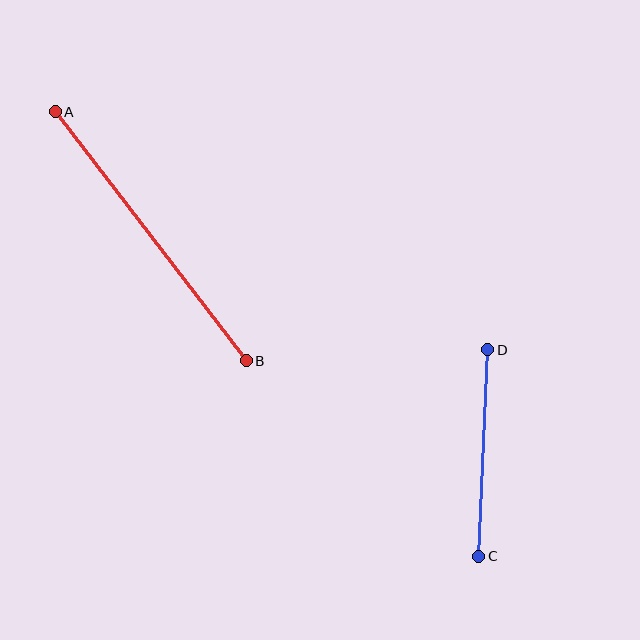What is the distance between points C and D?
The distance is approximately 207 pixels.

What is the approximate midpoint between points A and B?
The midpoint is at approximately (151, 236) pixels.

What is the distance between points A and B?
The distance is approximately 314 pixels.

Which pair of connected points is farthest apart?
Points A and B are farthest apart.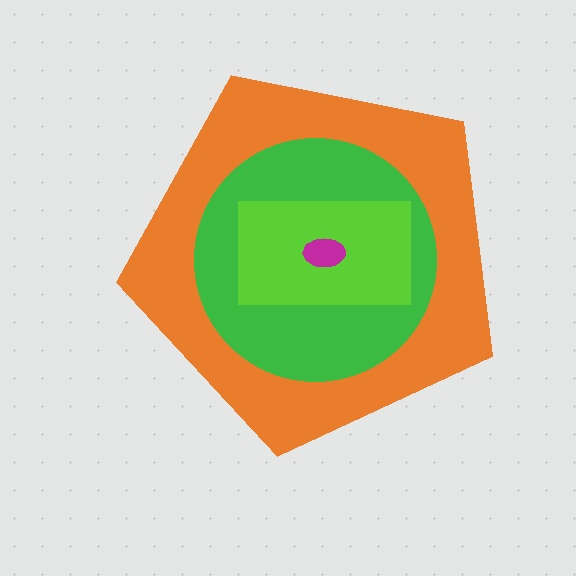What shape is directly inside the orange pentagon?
The green circle.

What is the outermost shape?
The orange pentagon.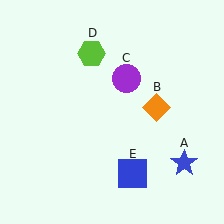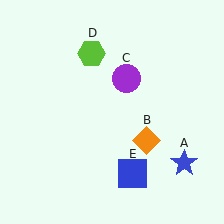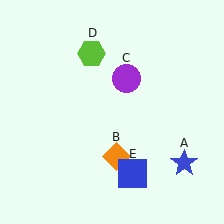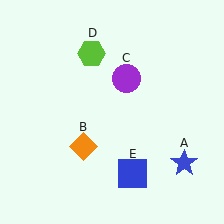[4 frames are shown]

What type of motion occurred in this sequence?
The orange diamond (object B) rotated clockwise around the center of the scene.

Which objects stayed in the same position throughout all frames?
Blue star (object A) and purple circle (object C) and lime hexagon (object D) and blue square (object E) remained stationary.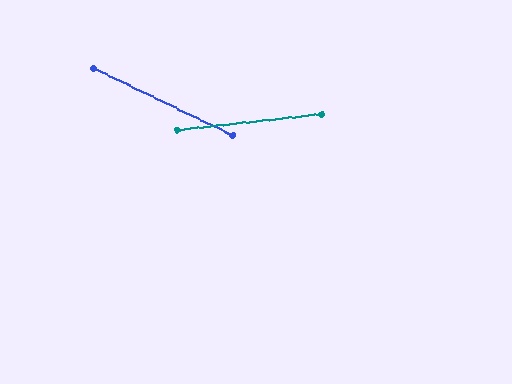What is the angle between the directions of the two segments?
Approximately 32 degrees.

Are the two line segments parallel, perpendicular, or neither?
Neither parallel nor perpendicular — they differ by about 32°.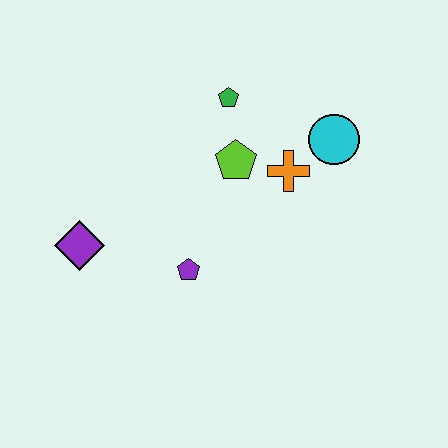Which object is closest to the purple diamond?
The purple pentagon is closest to the purple diamond.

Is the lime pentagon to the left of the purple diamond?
No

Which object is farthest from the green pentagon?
The purple diamond is farthest from the green pentagon.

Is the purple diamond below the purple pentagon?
No